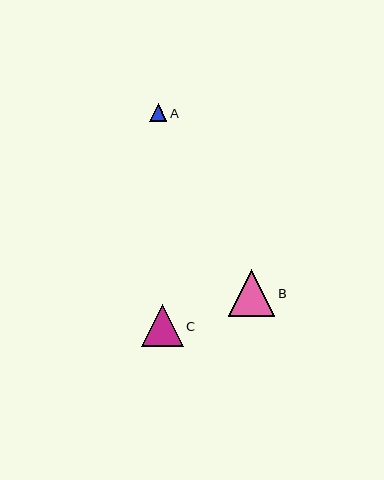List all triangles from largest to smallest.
From largest to smallest: B, C, A.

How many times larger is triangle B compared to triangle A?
Triangle B is approximately 2.7 times the size of triangle A.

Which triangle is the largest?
Triangle B is the largest with a size of approximately 46 pixels.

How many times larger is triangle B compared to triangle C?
Triangle B is approximately 1.1 times the size of triangle C.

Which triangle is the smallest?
Triangle A is the smallest with a size of approximately 17 pixels.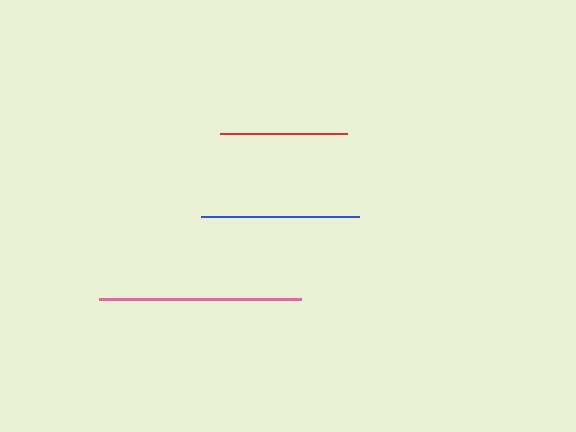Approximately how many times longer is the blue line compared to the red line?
The blue line is approximately 1.2 times the length of the red line.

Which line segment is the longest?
The pink line is the longest at approximately 201 pixels.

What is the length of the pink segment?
The pink segment is approximately 201 pixels long.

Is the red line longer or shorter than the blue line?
The blue line is longer than the red line.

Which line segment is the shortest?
The red line is the shortest at approximately 127 pixels.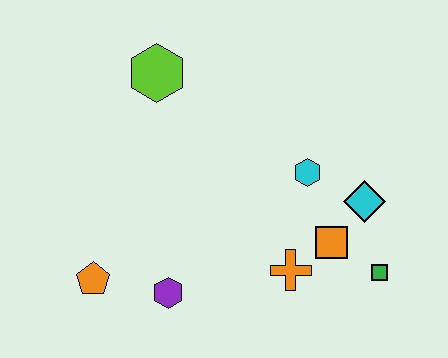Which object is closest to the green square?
The orange square is closest to the green square.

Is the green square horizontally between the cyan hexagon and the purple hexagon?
No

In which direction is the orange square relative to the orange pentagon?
The orange square is to the right of the orange pentagon.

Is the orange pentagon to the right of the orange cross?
No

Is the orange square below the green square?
No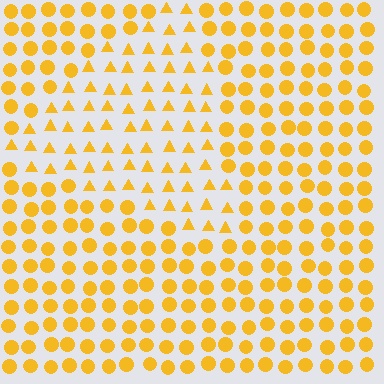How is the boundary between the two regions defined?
The boundary is defined by a change in element shape: triangles inside vs. circles outside. All elements share the same color and spacing.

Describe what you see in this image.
The image is filled with small yellow elements arranged in a uniform grid. A triangle-shaped region contains triangles, while the surrounding area contains circles. The boundary is defined purely by the change in element shape.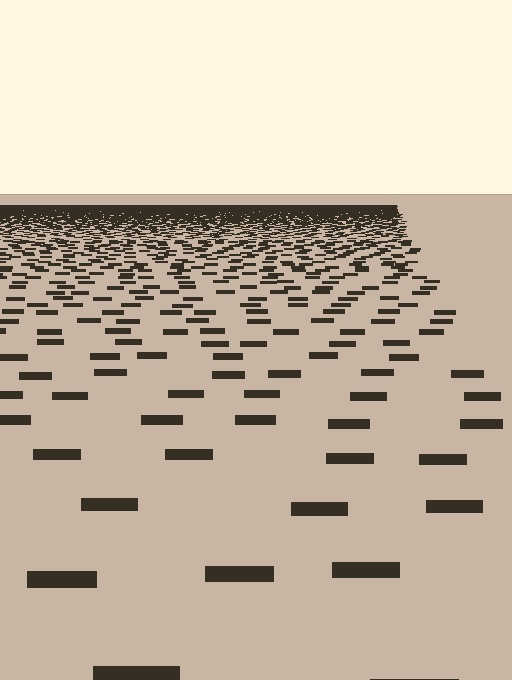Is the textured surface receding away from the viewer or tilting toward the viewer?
The surface is receding away from the viewer. Texture elements get smaller and denser toward the top.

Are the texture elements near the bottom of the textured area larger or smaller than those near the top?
Larger. Near the bottom, elements are closer to the viewer and appear at a bigger on-screen size.